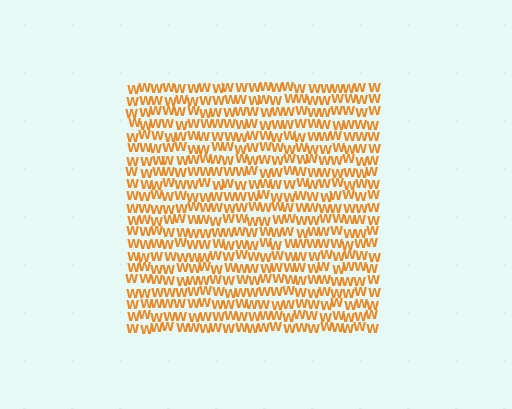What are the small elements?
The small elements are letter W's.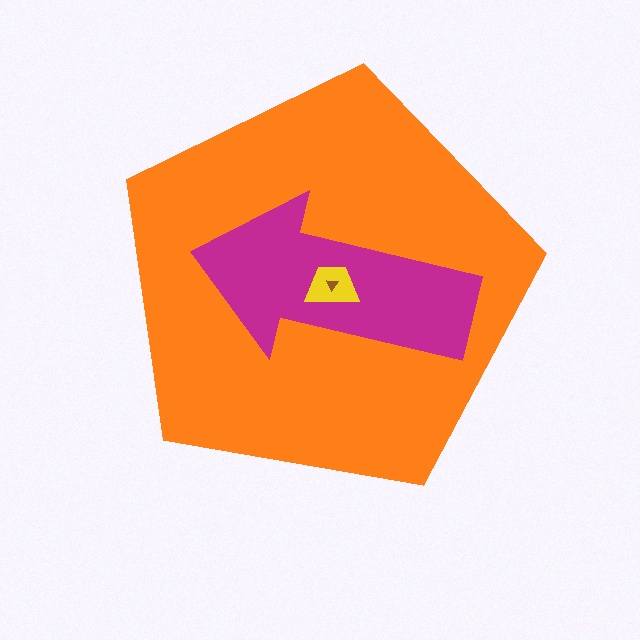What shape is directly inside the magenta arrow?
The yellow trapezoid.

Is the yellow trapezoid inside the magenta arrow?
Yes.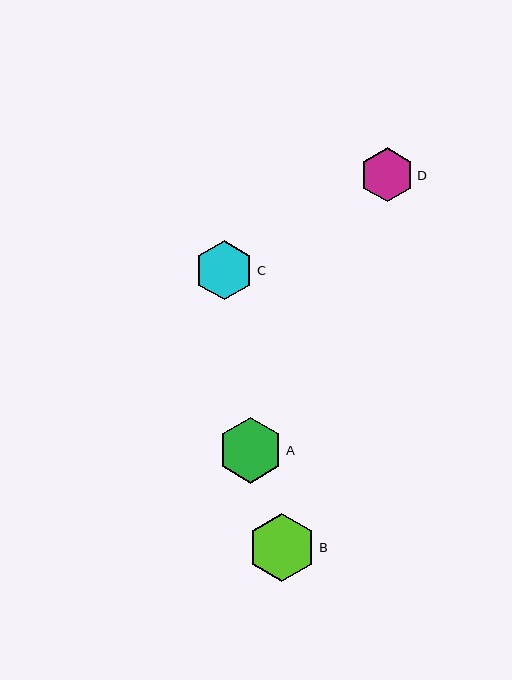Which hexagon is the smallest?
Hexagon D is the smallest with a size of approximately 54 pixels.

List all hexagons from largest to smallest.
From largest to smallest: B, A, C, D.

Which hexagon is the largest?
Hexagon B is the largest with a size of approximately 68 pixels.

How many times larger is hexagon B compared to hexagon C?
Hexagon B is approximately 1.1 times the size of hexagon C.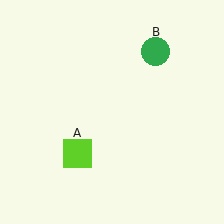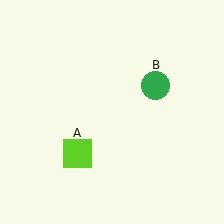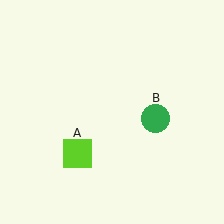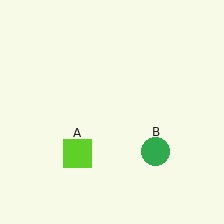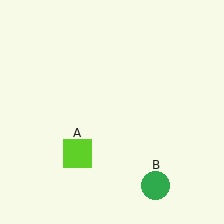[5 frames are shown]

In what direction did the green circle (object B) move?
The green circle (object B) moved down.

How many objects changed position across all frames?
1 object changed position: green circle (object B).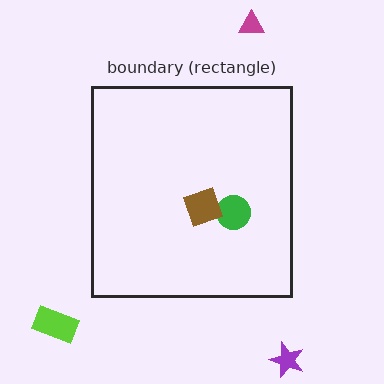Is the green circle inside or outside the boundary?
Inside.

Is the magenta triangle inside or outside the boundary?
Outside.